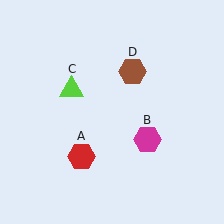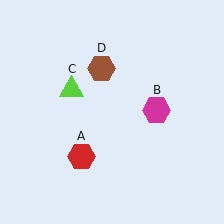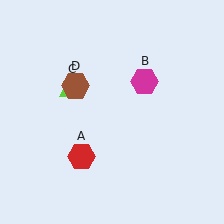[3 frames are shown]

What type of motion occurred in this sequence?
The magenta hexagon (object B), brown hexagon (object D) rotated counterclockwise around the center of the scene.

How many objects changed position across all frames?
2 objects changed position: magenta hexagon (object B), brown hexagon (object D).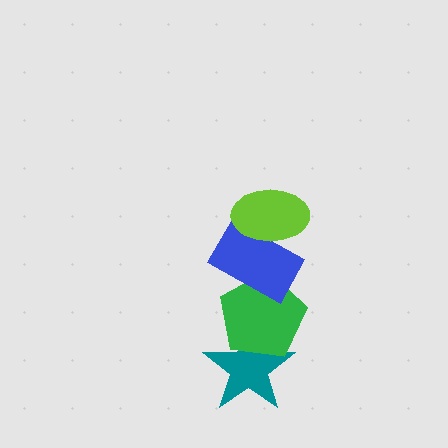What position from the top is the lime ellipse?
The lime ellipse is 1st from the top.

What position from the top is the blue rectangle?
The blue rectangle is 2nd from the top.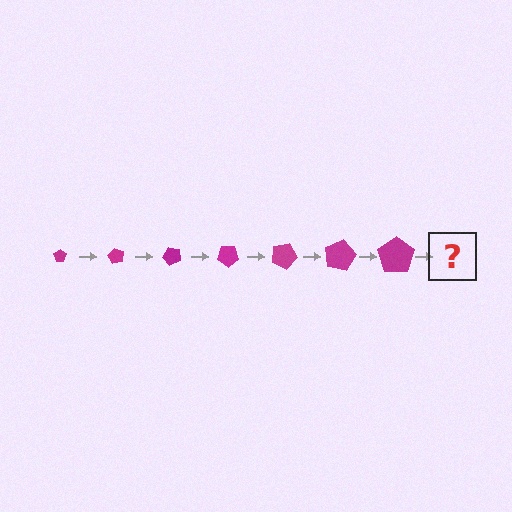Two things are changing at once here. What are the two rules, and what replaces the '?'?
The two rules are that the pentagon grows larger each step and it rotates 60 degrees each step. The '?' should be a pentagon, larger than the previous one and rotated 420 degrees from the start.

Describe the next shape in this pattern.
It should be a pentagon, larger than the previous one and rotated 420 degrees from the start.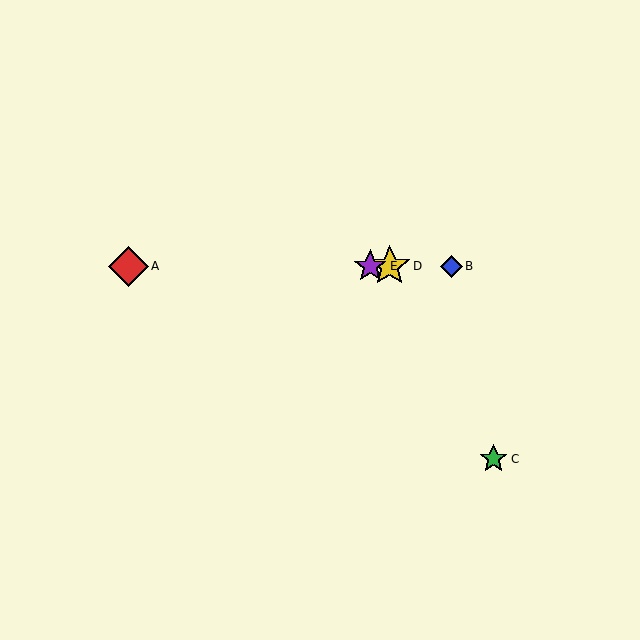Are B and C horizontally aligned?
No, B is at y≈266 and C is at y≈459.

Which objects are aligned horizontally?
Objects A, B, D, E are aligned horizontally.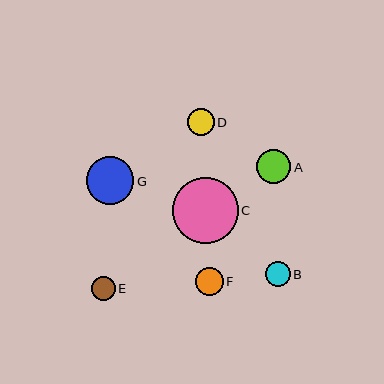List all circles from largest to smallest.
From largest to smallest: C, G, A, F, D, B, E.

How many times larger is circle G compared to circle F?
Circle G is approximately 1.7 times the size of circle F.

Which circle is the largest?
Circle C is the largest with a size of approximately 66 pixels.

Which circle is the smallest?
Circle E is the smallest with a size of approximately 24 pixels.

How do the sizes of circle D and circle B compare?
Circle D and circle B are approximately the same size.